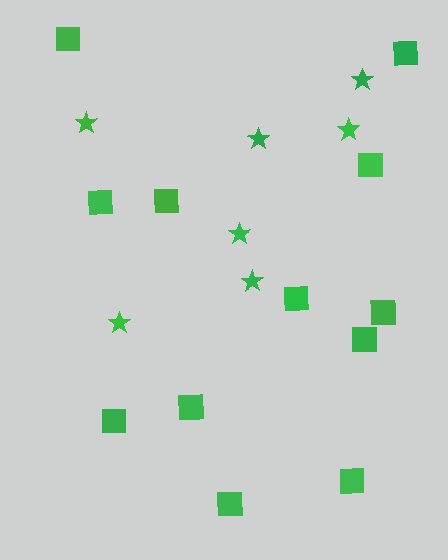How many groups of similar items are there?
There are 2 groups: one group of stars (7) and one group of squares (12).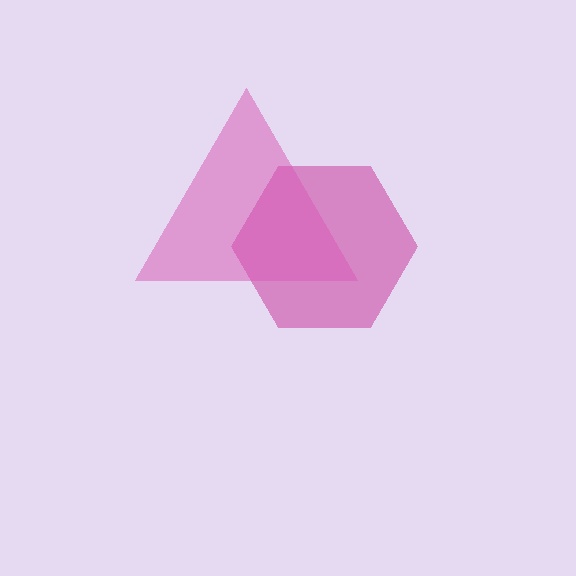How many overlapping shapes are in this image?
There are 2 overlapping shapes in the image.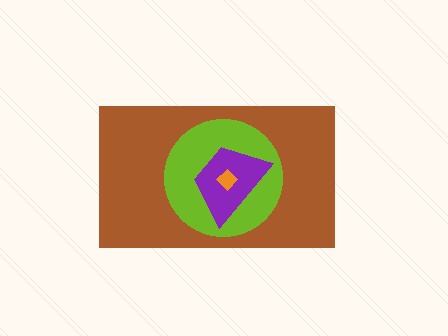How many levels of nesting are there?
4.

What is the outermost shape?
The brown rectangle.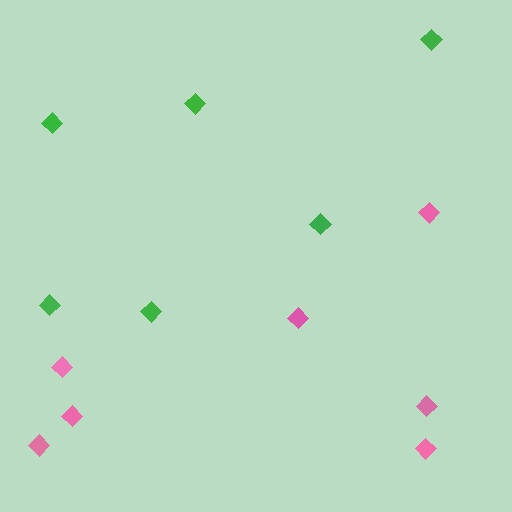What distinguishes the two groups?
There are 2 groups: one group of green diamonds (6) and one group of pink diamonds (7).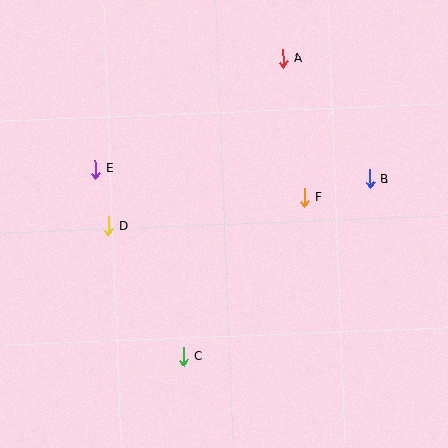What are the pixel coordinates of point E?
Point E is at (95, 169).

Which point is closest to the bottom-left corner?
Point C is closest to the bottom-left corner.